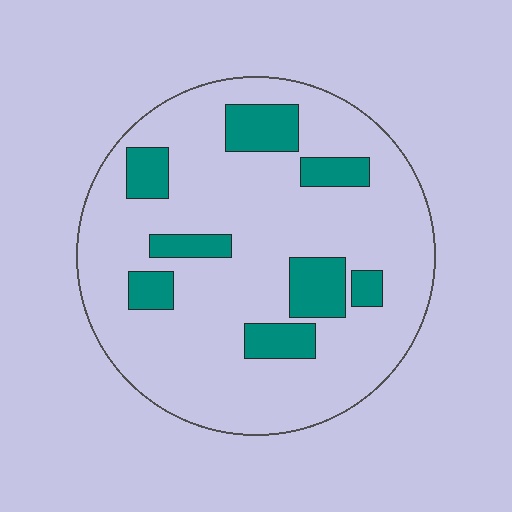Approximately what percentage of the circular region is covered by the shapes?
Approximately 20%.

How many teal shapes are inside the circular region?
8.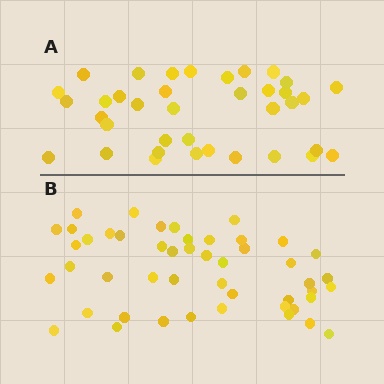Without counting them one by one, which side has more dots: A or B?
Region B (the bottom region) has more dots.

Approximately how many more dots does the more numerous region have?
Region B has roughly 12 or so more dots than region A.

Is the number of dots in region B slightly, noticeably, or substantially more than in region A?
Region B has noticeably more, but not dramatically so. The ratio is roughly 1.3 to 1.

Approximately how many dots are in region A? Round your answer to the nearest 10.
About 40 dots. (The exact count is 37, which rounds to 40.)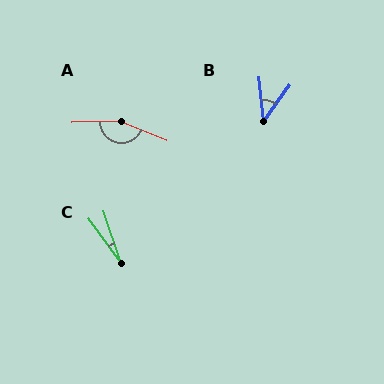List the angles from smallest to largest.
C (18°), B (42°), A (156°).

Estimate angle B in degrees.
Approximately 42 degrees.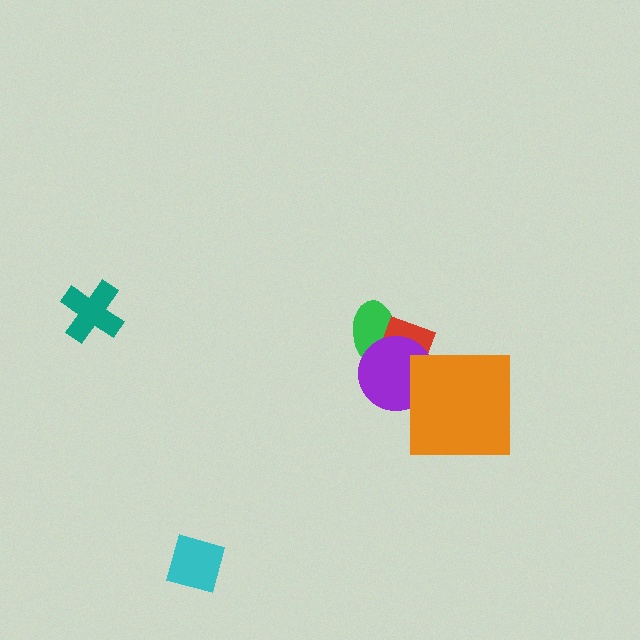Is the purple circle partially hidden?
Yes, it is partially covered by another shape.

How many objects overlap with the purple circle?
3 objects overlap with the purple circle.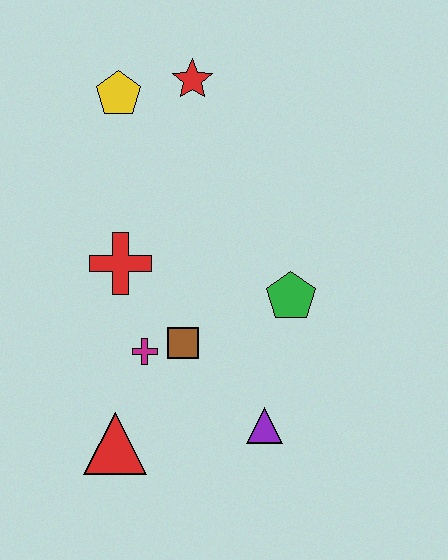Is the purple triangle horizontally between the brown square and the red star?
No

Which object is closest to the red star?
The yellow pentagon is closest to the red star.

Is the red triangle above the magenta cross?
No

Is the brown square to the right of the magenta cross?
Yes